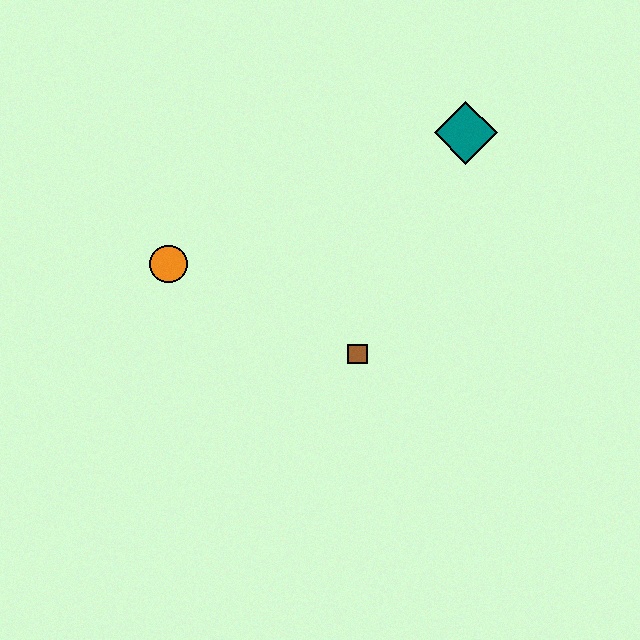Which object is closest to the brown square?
The orange circle is closest to the brown square.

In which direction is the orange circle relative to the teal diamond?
The orange circle is to the left of the teal diamond.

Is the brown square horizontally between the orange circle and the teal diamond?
Yes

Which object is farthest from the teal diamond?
The orange circle is farthest from the teal diamond.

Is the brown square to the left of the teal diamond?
Yes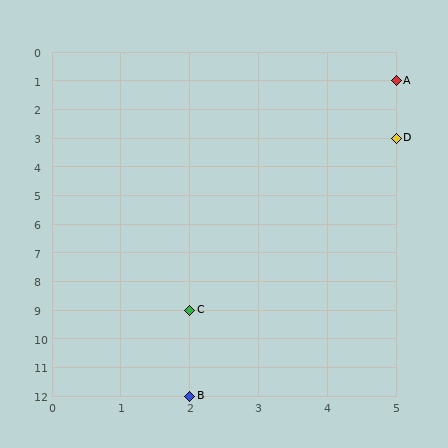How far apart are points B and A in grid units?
Points B and A are 3 columns and 11 rows apart (about 11.4 grid units diagonally).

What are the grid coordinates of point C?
Point C is at grid coordinates (2, 9).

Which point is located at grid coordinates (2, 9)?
Point C is at (2, 9).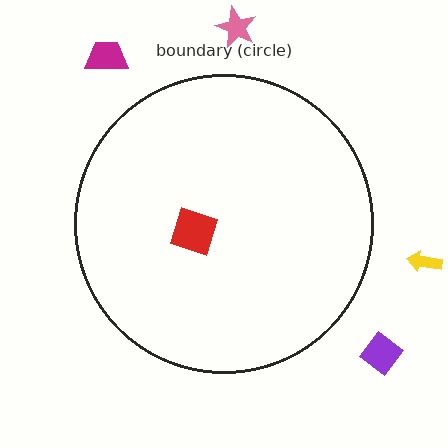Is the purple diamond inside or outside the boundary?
Outside.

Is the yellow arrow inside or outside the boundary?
Outside.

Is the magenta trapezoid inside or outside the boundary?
Outside.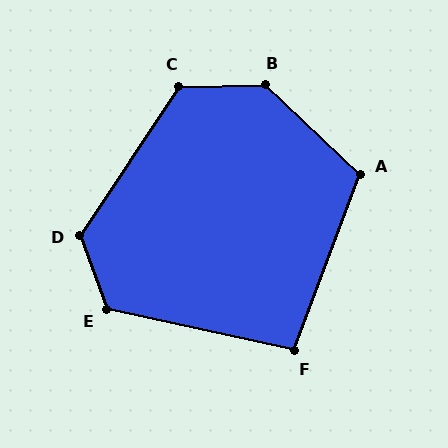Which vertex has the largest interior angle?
B, at approximately 136 degrees.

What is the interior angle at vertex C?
Approximately 124 degrees (obtuse).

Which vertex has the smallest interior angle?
F, at approximately 98 degrees.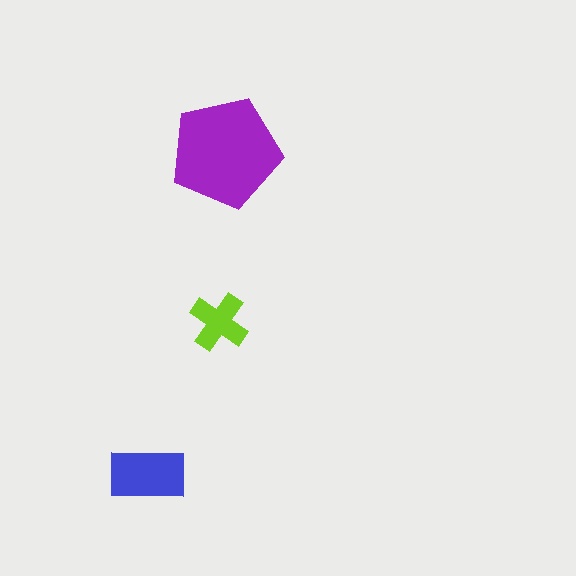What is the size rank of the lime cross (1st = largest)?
3rd.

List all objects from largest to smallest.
The purple pentagon, the blue rectangle, the lime cross.